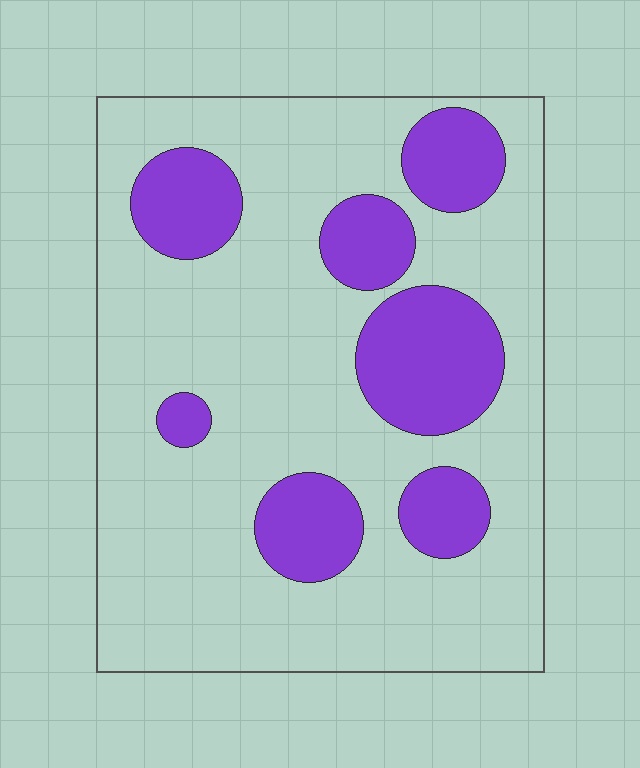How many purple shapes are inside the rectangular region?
7.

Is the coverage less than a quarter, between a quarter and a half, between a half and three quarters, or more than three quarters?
Less than a quarter.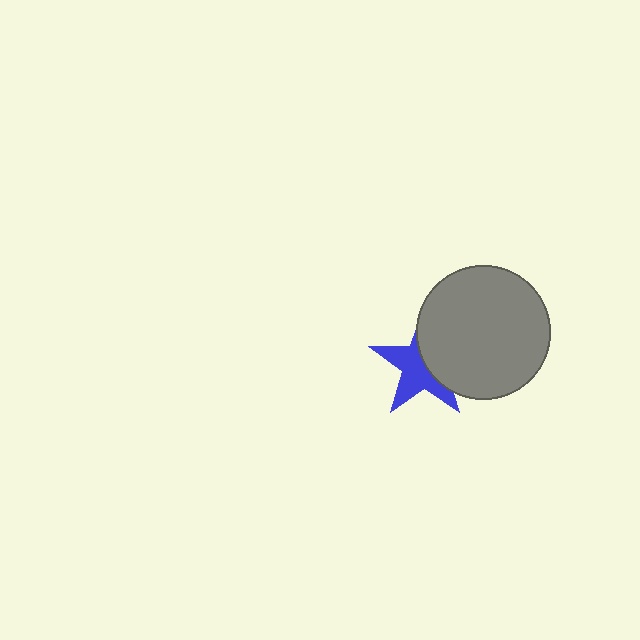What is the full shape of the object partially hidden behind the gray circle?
The partially hidden object is a blue star.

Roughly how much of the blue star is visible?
About half of it is visible (roughly 55%).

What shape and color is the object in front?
The object in front is a gray circle.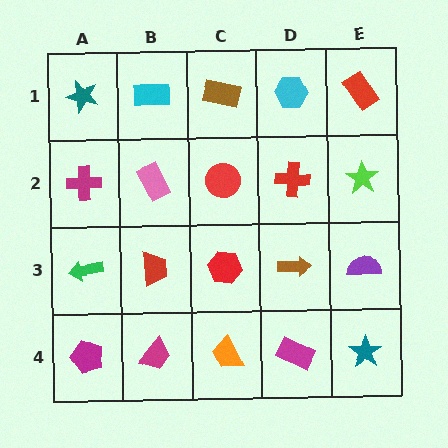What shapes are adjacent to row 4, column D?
A brown arrow (row 3, column D), an orange trapezoid (row 4, column C), a teal star (row 4, column E).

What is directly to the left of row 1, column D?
A brown rectangle.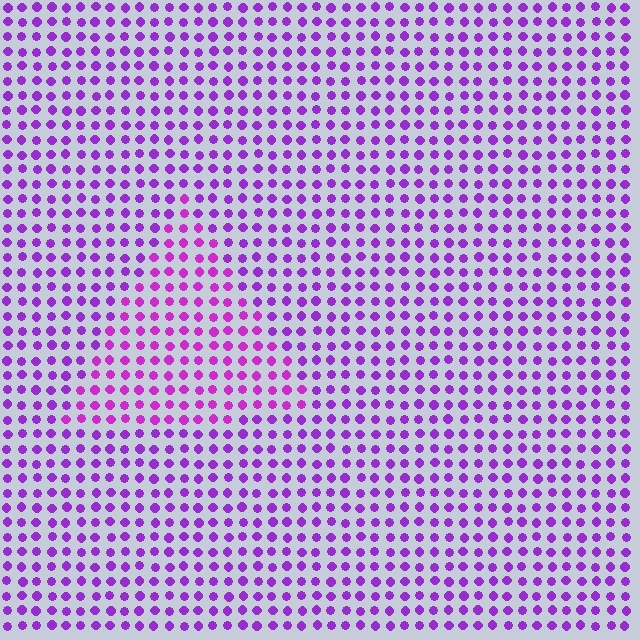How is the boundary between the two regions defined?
The boundary is defined purely by a slight shift in hue (about 20 degrees). Spacing, size, and orientation are identical on both sides.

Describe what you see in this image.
The image is filled with small purple elements in a uniform arrangement. A triangle-shaped region is visible where the elements are tinted to a slightly different hue, forming a subtle color boundary.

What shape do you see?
I see a triangle.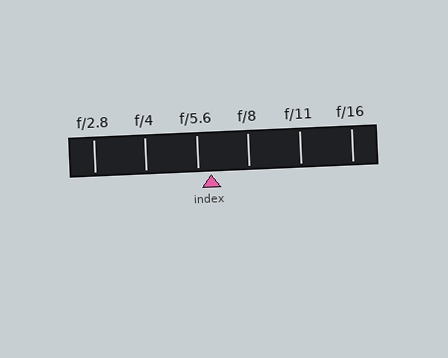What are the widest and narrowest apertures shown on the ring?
The widest aperture shown is f/2.8 and the narrowest is f/16.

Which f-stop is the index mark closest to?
The index mark is closest to f/5.6.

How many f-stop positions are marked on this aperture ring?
There are 6 f-stop positions marked.